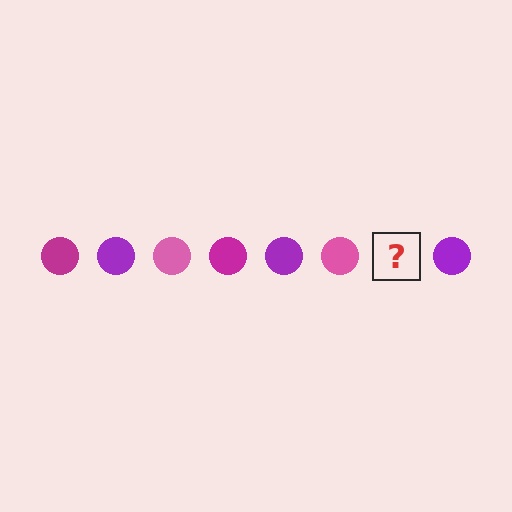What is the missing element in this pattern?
The missing element is a magenta circle.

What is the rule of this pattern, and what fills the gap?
The rule is that the pattern cycles through magenta, purple, pink circles. The gap should be filled with a magenta circle.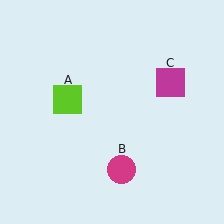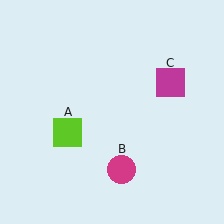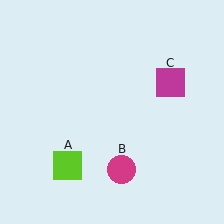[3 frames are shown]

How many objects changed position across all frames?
1 object changed position: lime square (object A).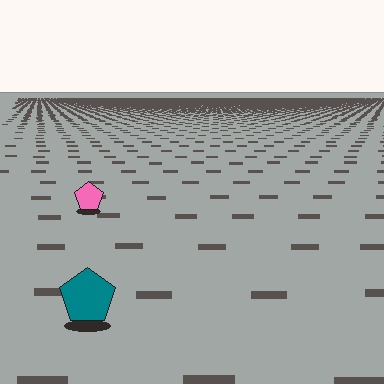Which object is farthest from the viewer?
The pink pentagon is farthest from the viewer. It appears smaller and the ground texture around it is denser.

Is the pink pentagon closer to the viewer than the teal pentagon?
No. The teal pentagon is closer — you can tell from the texture gradient: the ground texture is coarser near it.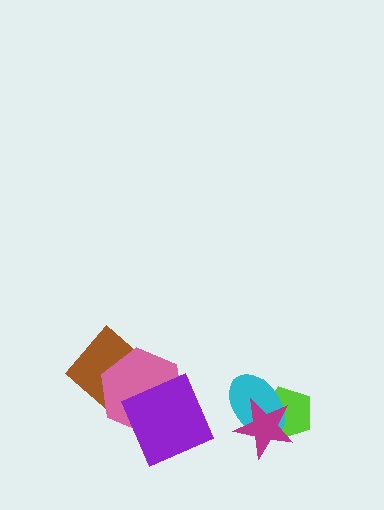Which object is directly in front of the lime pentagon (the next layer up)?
The cyan ellipse is directly in front of the lime pentagon.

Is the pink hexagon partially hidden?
Yes, it is partially covered by another shape.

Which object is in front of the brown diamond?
The pink hexagon is in front of the brown diamond.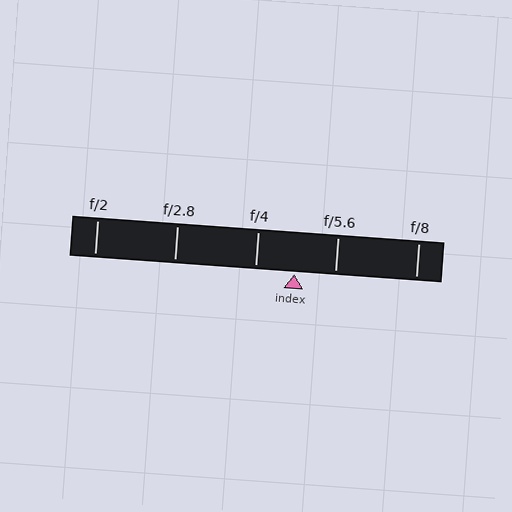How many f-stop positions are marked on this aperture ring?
There are 5 f-stop positions marked.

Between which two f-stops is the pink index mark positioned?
The index mark is between f/4 and f/5.6.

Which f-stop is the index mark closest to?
The index mark is closest to f/4.